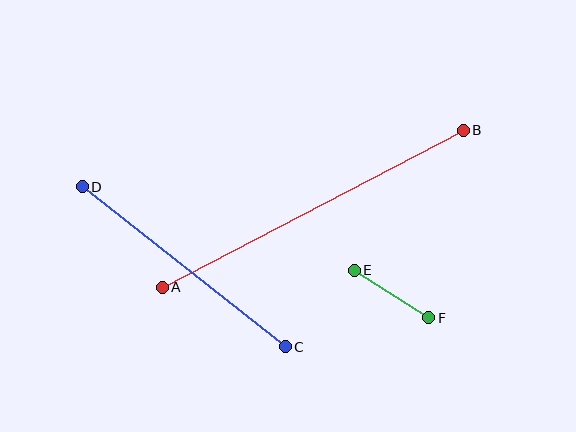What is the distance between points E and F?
The distance is approximately 88 pixels.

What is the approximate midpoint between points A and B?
The midpoint is at approximately (313, 209) pixels.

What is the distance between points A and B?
The distance is approximately 339 pixels.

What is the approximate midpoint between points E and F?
The midpoint is at approximately (391, 294) pixels.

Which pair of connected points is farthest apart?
Points A and B are farthest apart.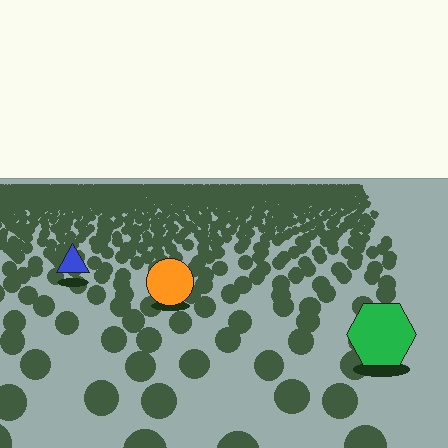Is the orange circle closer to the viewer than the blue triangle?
Yes. The orange circle is closer — you can tell from the texture gradient: the ground texture is coarser near it.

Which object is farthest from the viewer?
The blue triangle is farthest from the viewer. It appears smaller and the ground texture around it is denser.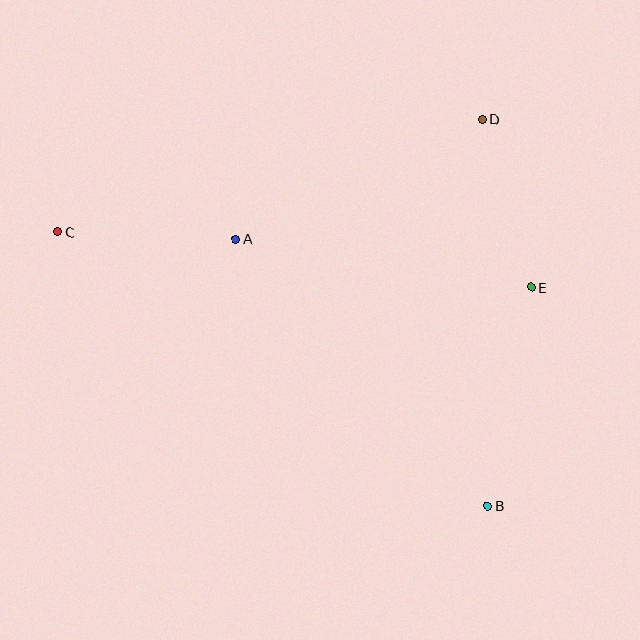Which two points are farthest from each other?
Points B and C are farthest from each other.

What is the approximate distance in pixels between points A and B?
The distance between A and B is approximately 367 pixels.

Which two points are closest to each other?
Points D and E are closest to each other.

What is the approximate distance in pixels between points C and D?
The distance between C and D is approximately 439 pixels.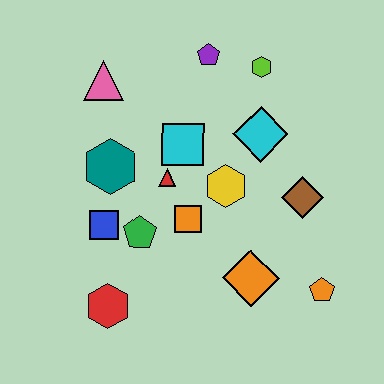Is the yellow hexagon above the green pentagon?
Yes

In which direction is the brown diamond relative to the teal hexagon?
The brown diamond is to the right of the teal hexagon.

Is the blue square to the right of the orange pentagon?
No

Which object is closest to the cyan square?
The red triangle is closest to the cyan square.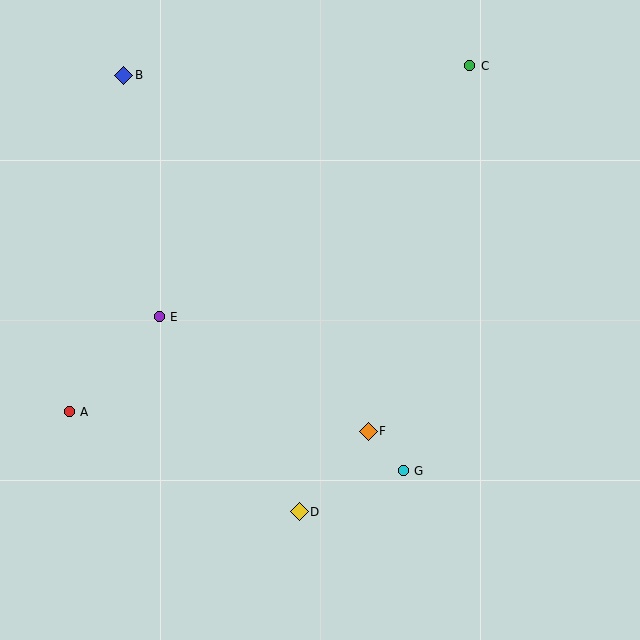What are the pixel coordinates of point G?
Point G is at (403, 471).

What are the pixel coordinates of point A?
Point A is at (69, 412).